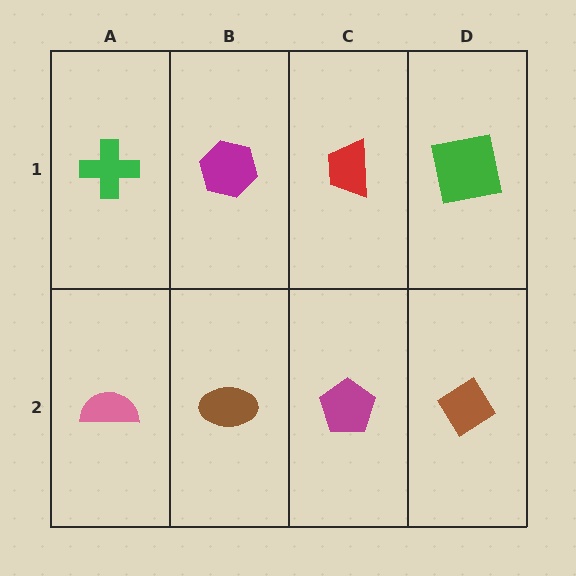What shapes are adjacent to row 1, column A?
A pink semicircle (row 2, column A), a magenta hexagon (row 1, column B).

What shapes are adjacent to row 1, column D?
A brown diamond (row 2, column D), a red trapezoid (row 1, column C).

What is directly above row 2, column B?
A magenta hexagon.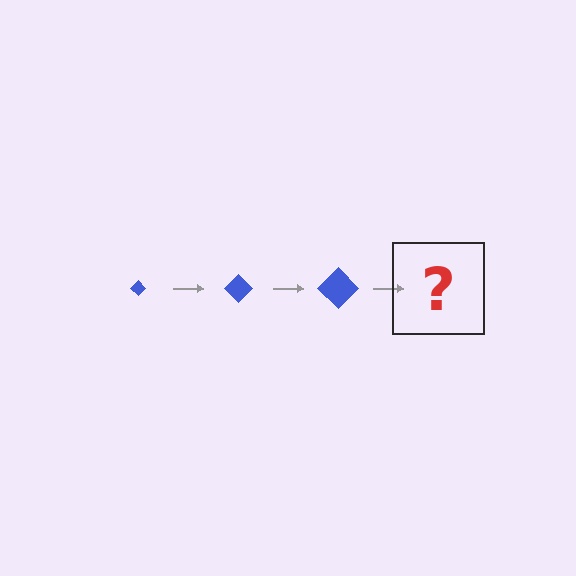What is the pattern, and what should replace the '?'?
The pattern is that the diamond gets progressively larger each step. The '?' should be a blue diamond, larger than the previous one.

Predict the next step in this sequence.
The next step is a blue diamond, larger than the previous one.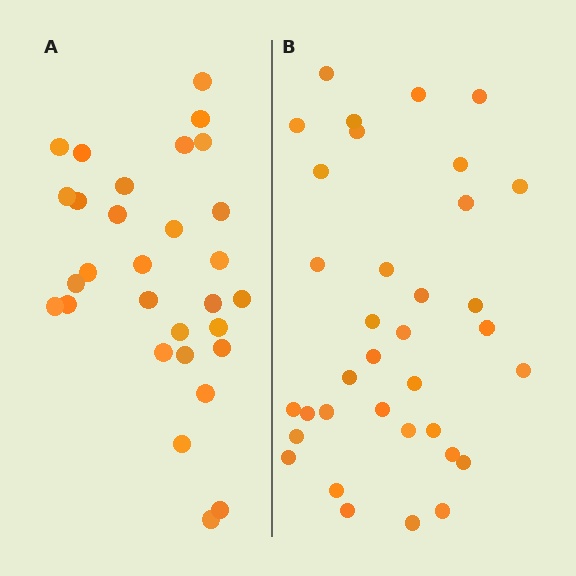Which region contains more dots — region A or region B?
Region B (the right region) has more dots.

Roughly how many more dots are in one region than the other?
Region B has about 5 more dots than region A.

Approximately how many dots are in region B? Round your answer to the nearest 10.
About 40 dots. (The exact count is 35, which rounds to 40.)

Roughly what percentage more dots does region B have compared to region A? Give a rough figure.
About 15% more.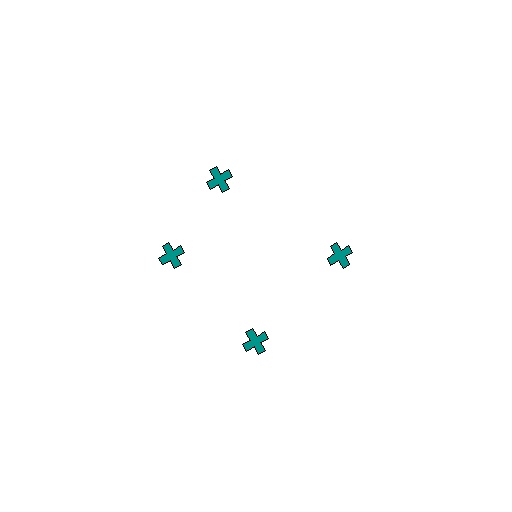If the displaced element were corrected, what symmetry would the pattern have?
It would have 4-fold rotational symmetry — the pattern would map onto itself every 90 degrees.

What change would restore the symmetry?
The symmetry would be restored by rotating it back into even spacing with its neighbors so that all 4 crosses sit at equal angles and equal distance from the center.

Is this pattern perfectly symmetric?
No. The 4 teal crosses are arranged in a ring, but one element near the 12 o'clock position is rotated out of alignment along the ring, breaking the 4-fold rotational symmetry.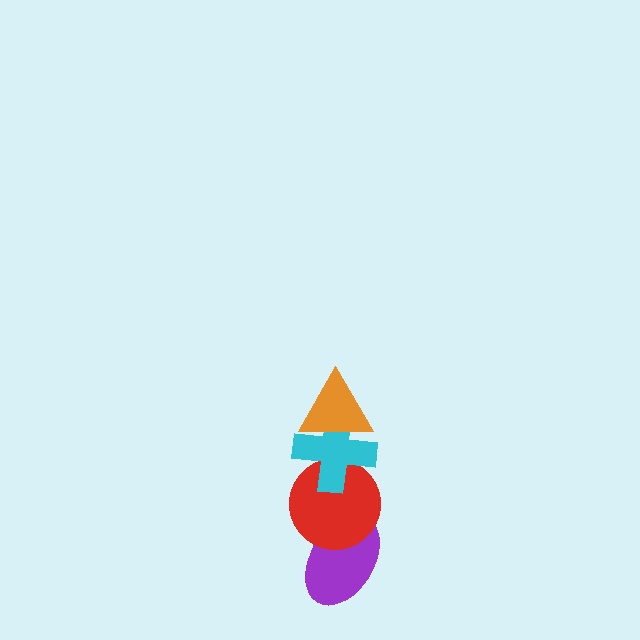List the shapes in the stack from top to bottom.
From top to bottom: the orange triangle, the cyan cross, the red circle, the purple ellipse.